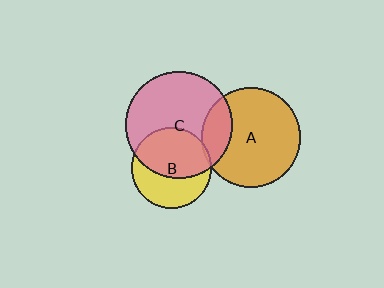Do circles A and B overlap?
Yes.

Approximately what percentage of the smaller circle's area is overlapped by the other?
Approximately 5%.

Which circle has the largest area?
Circle C (pink).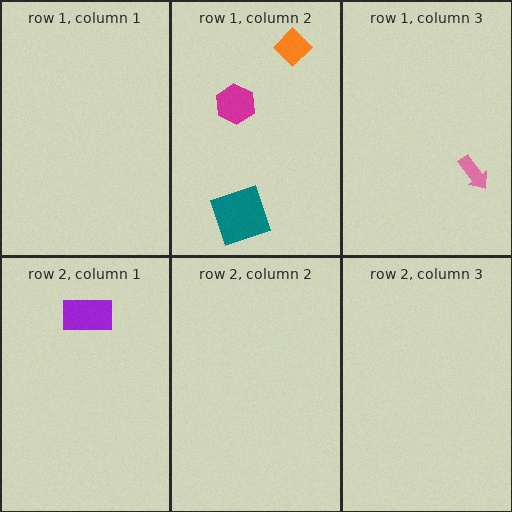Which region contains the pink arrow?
The row 1, column 3 region.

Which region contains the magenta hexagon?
The row 1, column 2 region.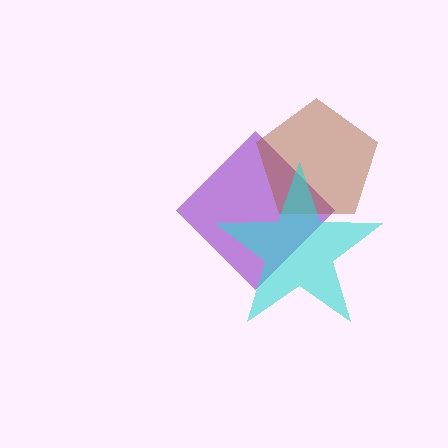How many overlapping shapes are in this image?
There are 3 overlapping shapes in the image.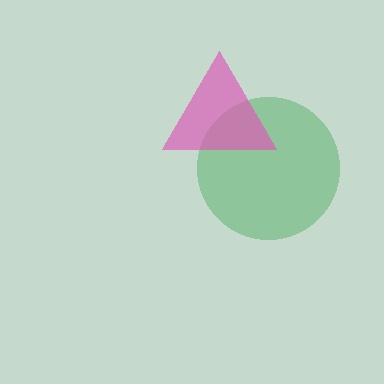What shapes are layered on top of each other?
The layered shapes are: a green circle, a pink triangle.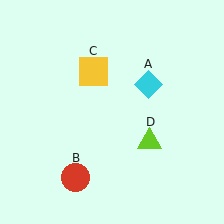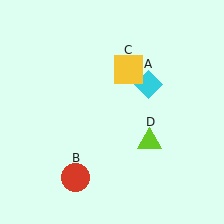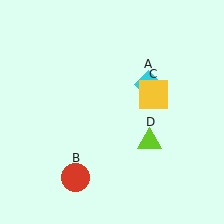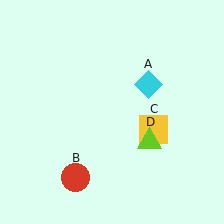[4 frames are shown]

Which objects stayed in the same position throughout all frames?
Cyan diamond (object A) and red circle (object B) and lime triangle (object D) remained stationary.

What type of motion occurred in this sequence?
The yellow square (object C) rotated clockwise around the center of the scene.